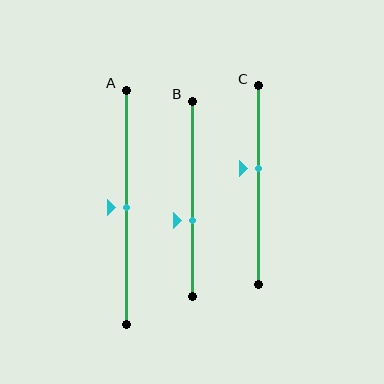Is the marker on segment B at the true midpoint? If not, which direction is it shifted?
No, the marker on segment B is shifted downward by about 11% of the segment length.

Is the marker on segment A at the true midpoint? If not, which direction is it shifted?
Yes, the marker on segment A is at the true midpoint.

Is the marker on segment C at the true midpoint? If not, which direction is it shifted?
No, the marker on segment C is shifted upward by about 8% of the segment length.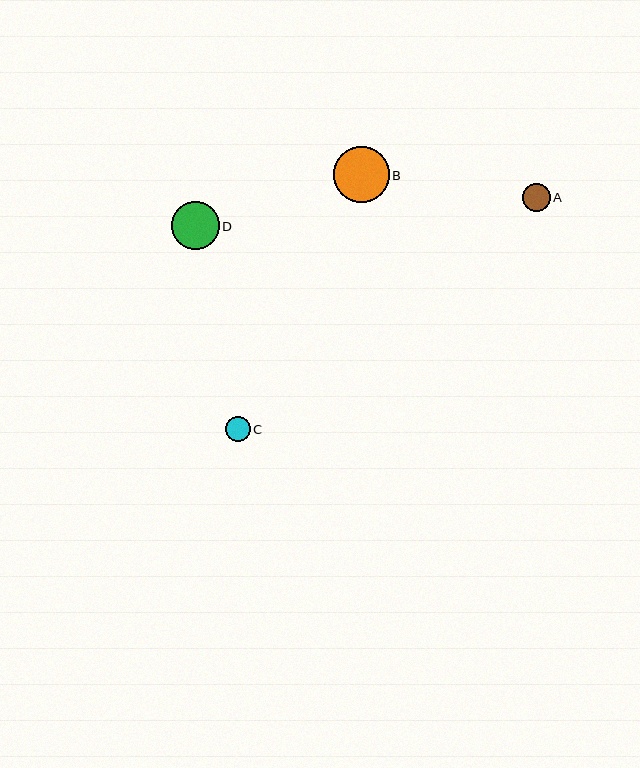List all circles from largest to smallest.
From largest to smallest: B, D, A, C.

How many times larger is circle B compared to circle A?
Circle B is approximately 2.0 times the size of circle A.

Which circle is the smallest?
Circle C is the smallest with a size of approximately 24 pixels.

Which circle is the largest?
Circle B is the largest with a size of approximately 56 pixels.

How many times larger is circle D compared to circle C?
Circle D is approximately 1.9 times the size of circle C.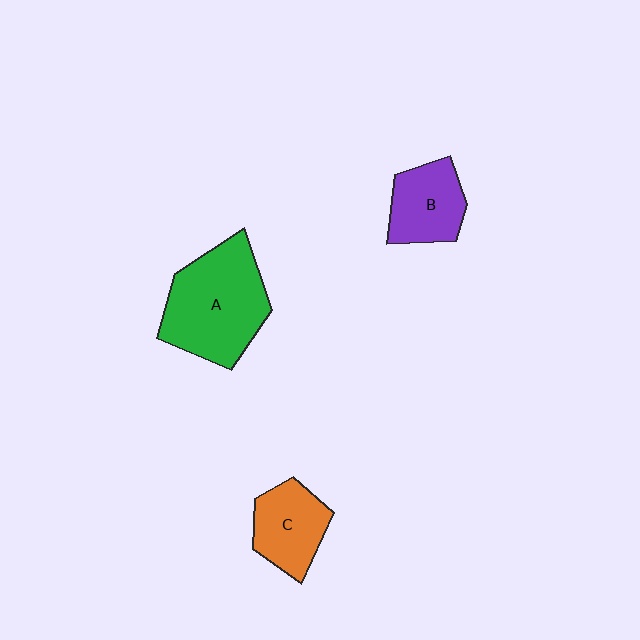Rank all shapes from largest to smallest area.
From largest to smallest: A (green), C (orange), B (purple).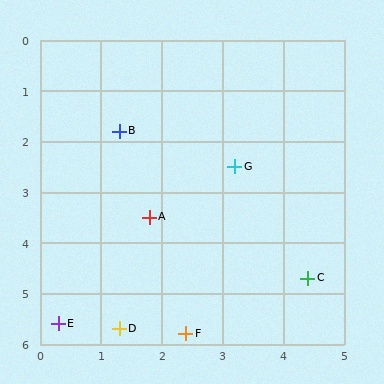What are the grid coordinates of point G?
Point G is at approximately (3.2, 2.5).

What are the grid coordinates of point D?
Point D is at approximately (1.3, 5.7).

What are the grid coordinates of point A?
Point A is at approximately (1.8, 3.5).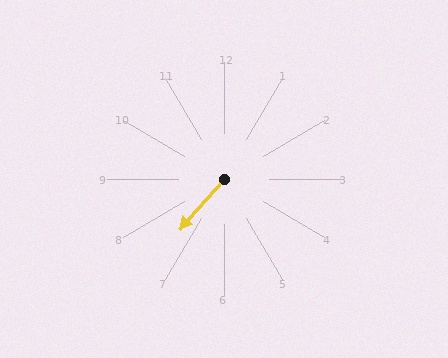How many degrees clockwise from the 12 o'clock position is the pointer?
Approximately 221 degrees.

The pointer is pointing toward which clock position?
Roughly 7 o'clock.